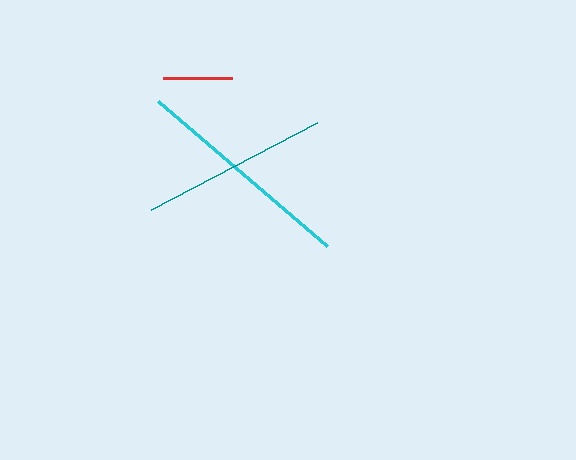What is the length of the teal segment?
The teal segment is approximately 187 pixels long.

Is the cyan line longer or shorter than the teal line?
The cyan line is longer than the teal line.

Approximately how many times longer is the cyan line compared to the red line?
The cyan line is approximately 3.2 times the length of the red line.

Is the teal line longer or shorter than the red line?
The teal line is longer than the red line.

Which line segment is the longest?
The cyan line is the longest at approximately 223 pixels.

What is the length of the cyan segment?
The cyan segment is approximately 223 pixels long.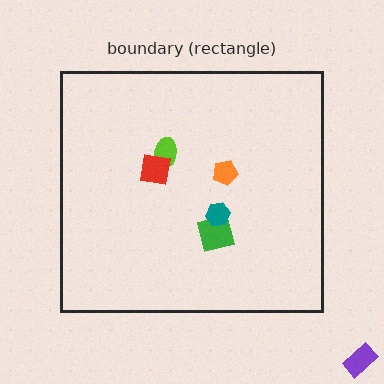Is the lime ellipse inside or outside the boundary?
Inside.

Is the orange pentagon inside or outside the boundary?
Inside.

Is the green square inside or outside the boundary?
Inside.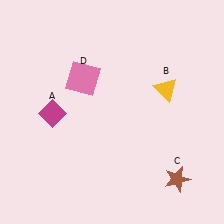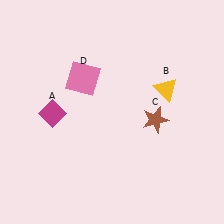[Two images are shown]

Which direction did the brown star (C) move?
The brown star (C) moved up.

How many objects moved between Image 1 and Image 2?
1 object moved between the two images.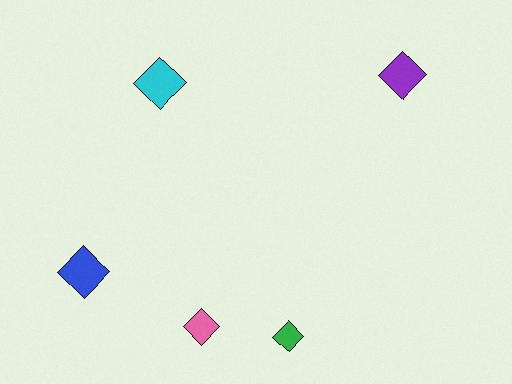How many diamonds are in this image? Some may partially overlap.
There are 5 diamonds.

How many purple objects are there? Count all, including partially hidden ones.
There is 1 purple object.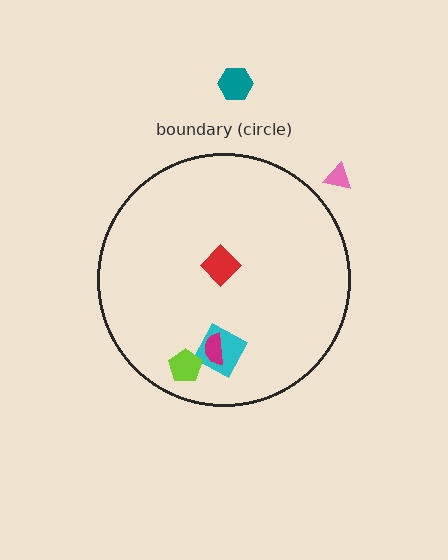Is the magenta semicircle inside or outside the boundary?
Inside.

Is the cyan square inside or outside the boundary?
Inside.